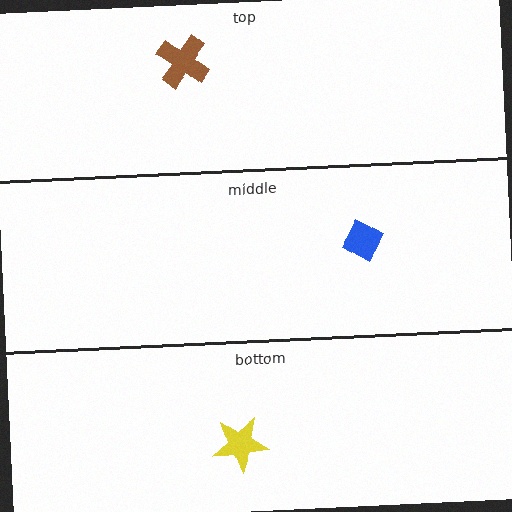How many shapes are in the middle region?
1.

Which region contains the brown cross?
The top region.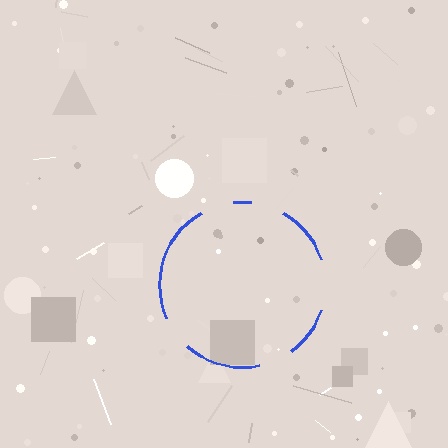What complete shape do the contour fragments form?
The contour fragments form a circle.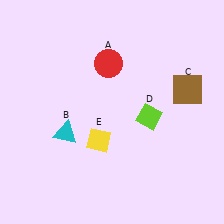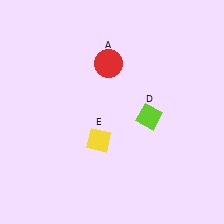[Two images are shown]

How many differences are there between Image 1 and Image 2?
There are 2 differences between the two images.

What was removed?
The brown square (C), the cyan triangle (B) were removed in Image 2.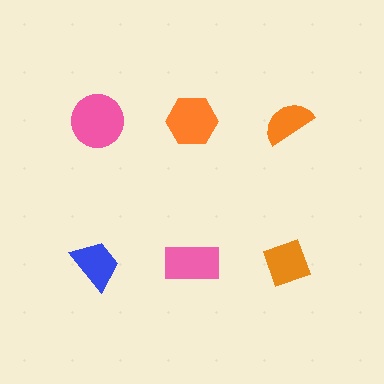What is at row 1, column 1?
A pink circle.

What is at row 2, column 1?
A blue trapezoid.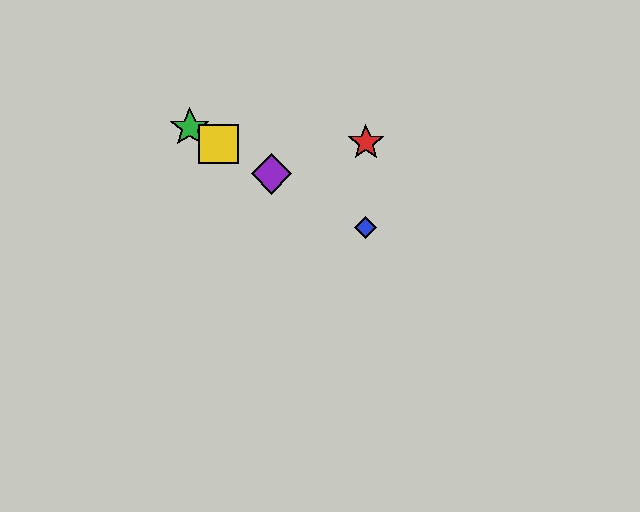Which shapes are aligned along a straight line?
The blue diamond, the green star, the yellow square, the purple diamond are aligned along a straight line.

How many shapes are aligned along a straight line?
4 shapes (the blue diamond, the green star, the yellow square, the purple diamond) are aligned along a straight line.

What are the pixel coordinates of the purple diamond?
The purple diamond is at (271, 174).